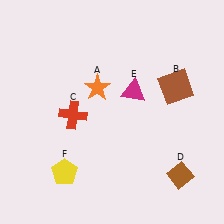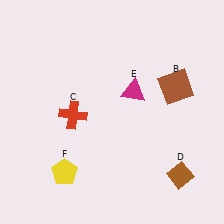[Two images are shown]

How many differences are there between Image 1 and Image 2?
There is 1 difference between the two images.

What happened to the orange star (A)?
The orange star (A) was removed in Image 2. It was in the top-left area of Image 1.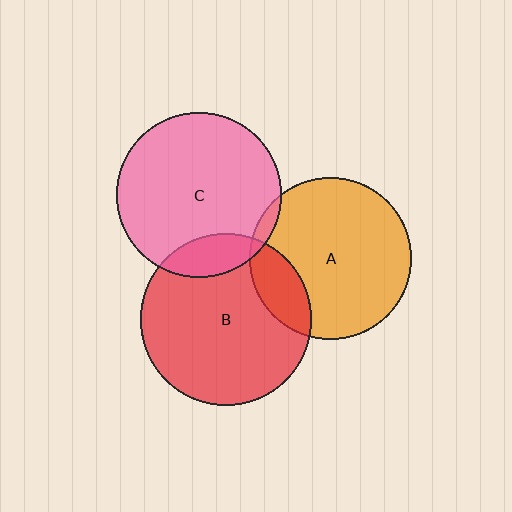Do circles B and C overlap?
Yes.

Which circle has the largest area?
Circle B (red).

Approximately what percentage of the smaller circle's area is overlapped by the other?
Approximately 15%.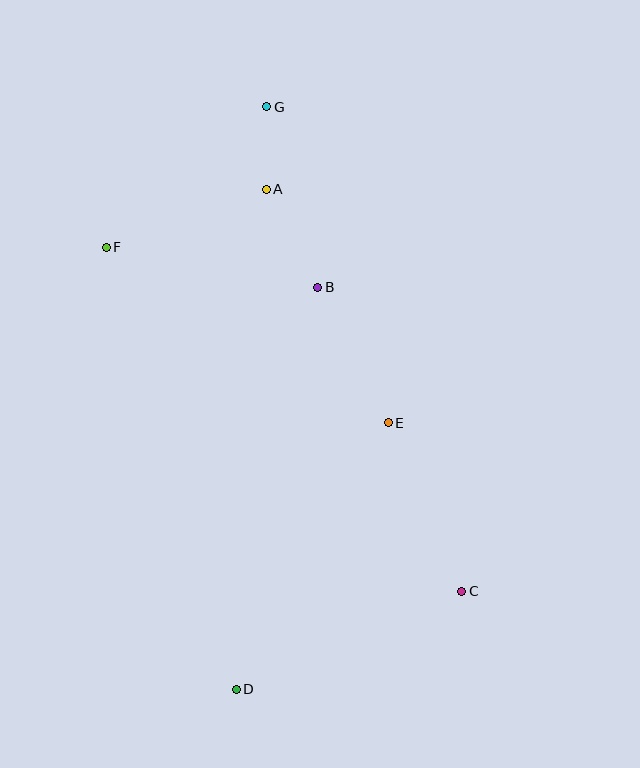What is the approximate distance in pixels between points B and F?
The distance between B and F is approximately 215 pixels.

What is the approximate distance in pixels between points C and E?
The distance between C and E is approximately 184 pixels.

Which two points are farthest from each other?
Points D and G are farthest from each other.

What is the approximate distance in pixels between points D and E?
The distance between D and E is approximately 307 pixels.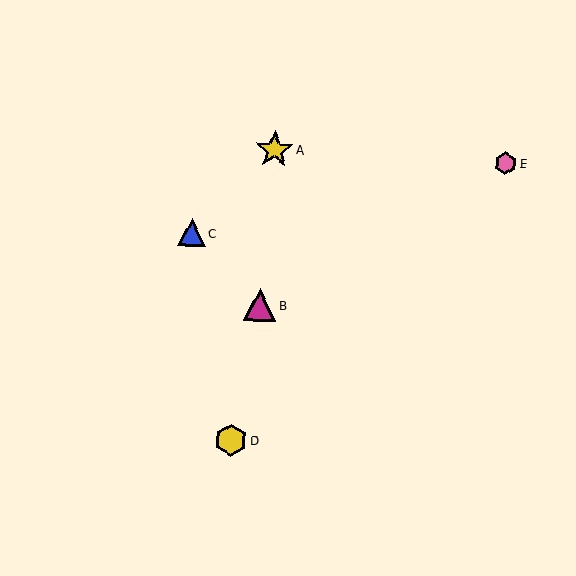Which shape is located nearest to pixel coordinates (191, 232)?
The blue triangle (labeled C) at (191, 232) is nearest to that location.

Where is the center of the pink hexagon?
The center of the pink hexagon is at (506, 163).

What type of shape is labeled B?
Shape B is a magenta triangle.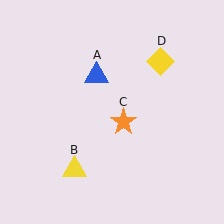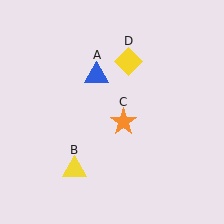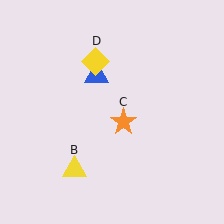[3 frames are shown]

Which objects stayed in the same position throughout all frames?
Blue triangle (object A) and yellow triangle (object B) and orange star (object C) remained stationary.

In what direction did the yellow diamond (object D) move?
The yellow diamond (object D) moved left.